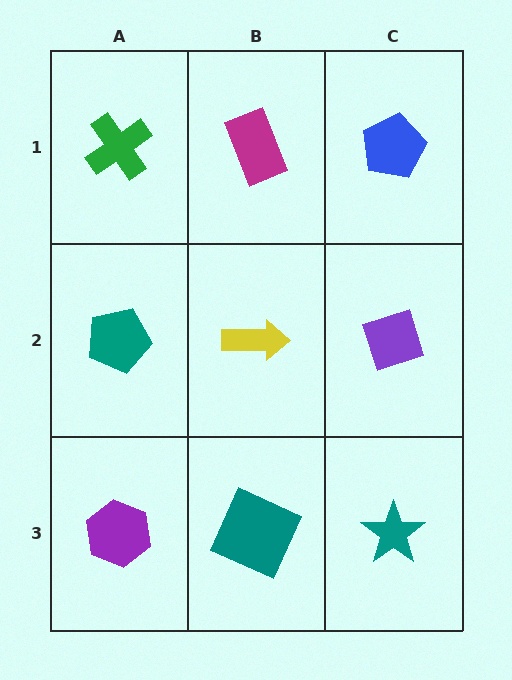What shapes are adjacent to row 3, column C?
A purple diamond (row 2, column C), a teal square (row 3, column B).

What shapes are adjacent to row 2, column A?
A green cross (row 1, column A), a purple hexagon (row 3, column A), a yellow arrow (row 2, column B).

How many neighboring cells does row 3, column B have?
3.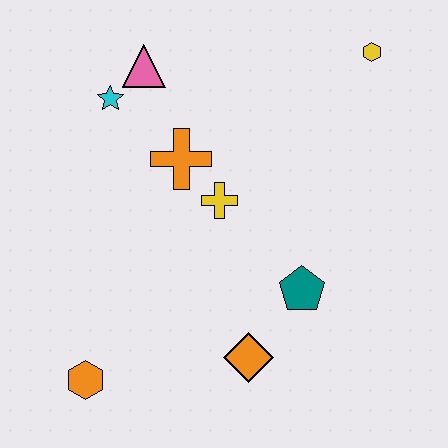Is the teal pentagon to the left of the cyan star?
No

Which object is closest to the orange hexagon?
The orange diamond is closest to the orange hexagon.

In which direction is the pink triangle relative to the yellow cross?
The pink triangle is above the yellow cross.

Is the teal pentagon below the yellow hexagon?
Yes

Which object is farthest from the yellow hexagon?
The orange hexagon is farthest from the yellow hexagon.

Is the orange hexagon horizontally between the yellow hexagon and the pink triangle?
No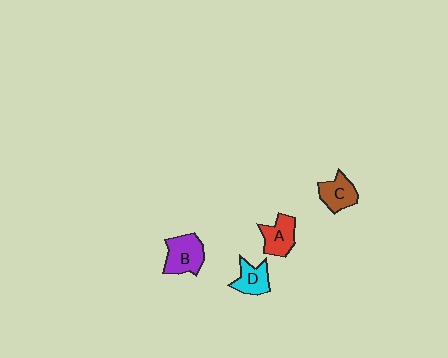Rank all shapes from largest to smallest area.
From largest to smallest: B (purple), A (red), C (brown), D (cyan).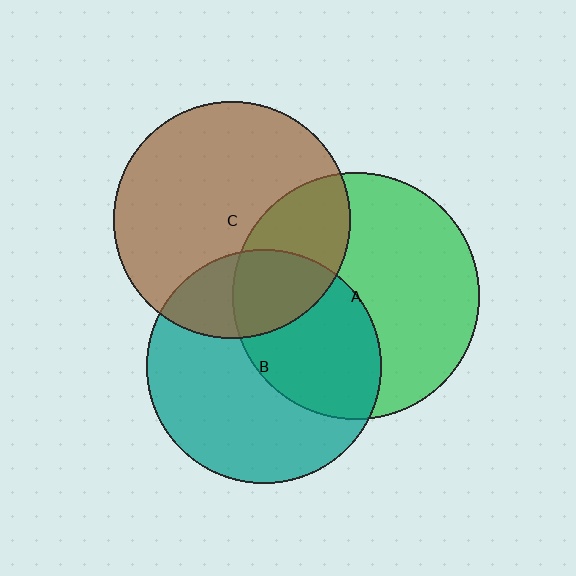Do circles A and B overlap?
Yes.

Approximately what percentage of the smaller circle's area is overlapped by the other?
Approximately 45%.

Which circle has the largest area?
Circle A (green).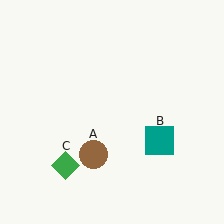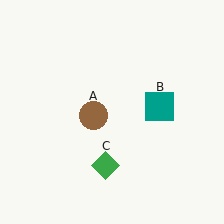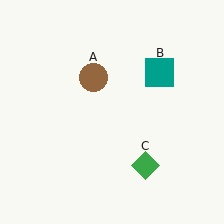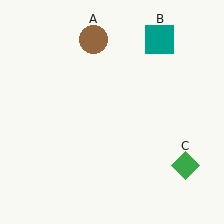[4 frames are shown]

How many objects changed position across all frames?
3 objects changed position: brown circle (object A), teal square (object B), green diamond (object C).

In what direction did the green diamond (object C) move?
The green diamond (object C) moved right.